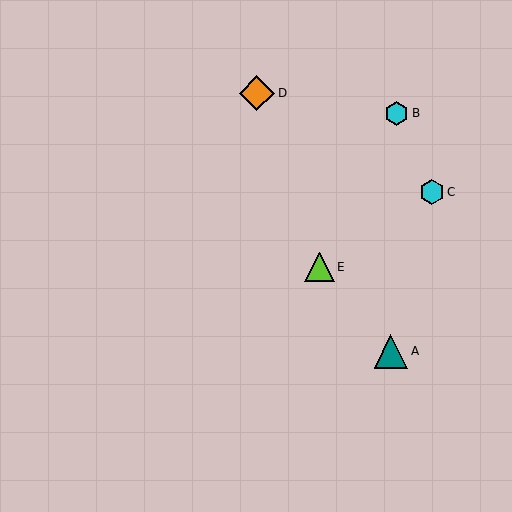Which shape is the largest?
The orange diamond (labeled D) is the largest.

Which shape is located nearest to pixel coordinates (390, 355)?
The teal triangle (labeled A) at (391, 351) is nearest to that location.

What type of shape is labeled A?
Shape A is a teal triangle.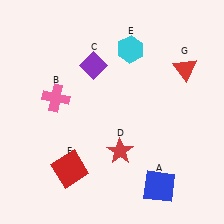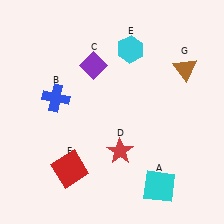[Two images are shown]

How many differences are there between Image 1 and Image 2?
There are 3 differences between the two images.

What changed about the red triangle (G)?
In Image 1, G is red. In Image 2, it changed to brown.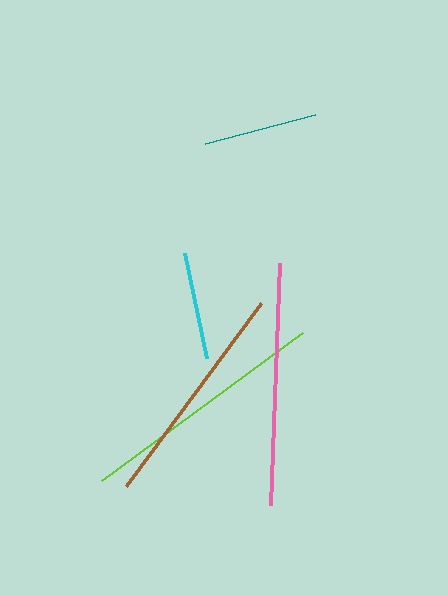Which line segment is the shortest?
The cyan line is the shortest at approximately 108 pixels.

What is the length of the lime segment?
The lime segment is approximately 249 pixels long.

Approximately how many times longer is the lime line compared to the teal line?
The lime line is approximately 2.2 times the length of the teal line.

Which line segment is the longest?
The lime line is the longest at approximately 249 pixels.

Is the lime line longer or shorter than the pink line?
The lime line is longer than the pink line.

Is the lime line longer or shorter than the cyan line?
The lime line is longer than the cyan line.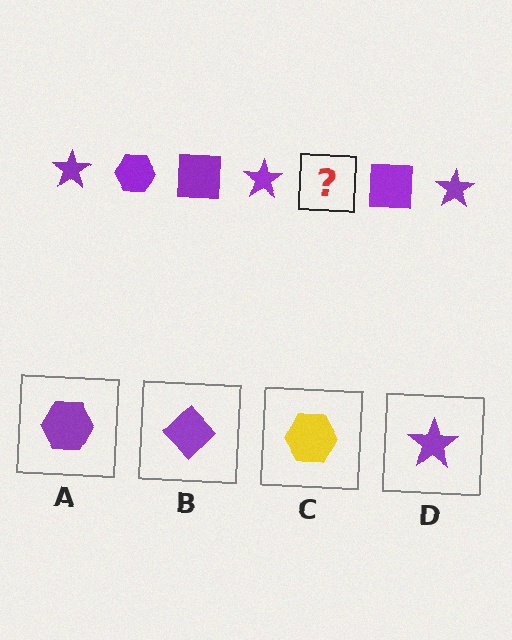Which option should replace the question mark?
Option A.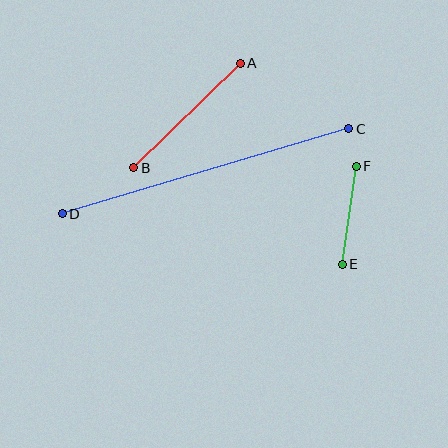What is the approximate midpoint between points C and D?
The midpoint is at approximately (205, 171) pixels.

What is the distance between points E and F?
The distance is approximately 99 pixels.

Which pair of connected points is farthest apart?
Points C and D are farthest apart.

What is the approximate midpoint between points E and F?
The midpoint is at approximately (349, 215) pixels.